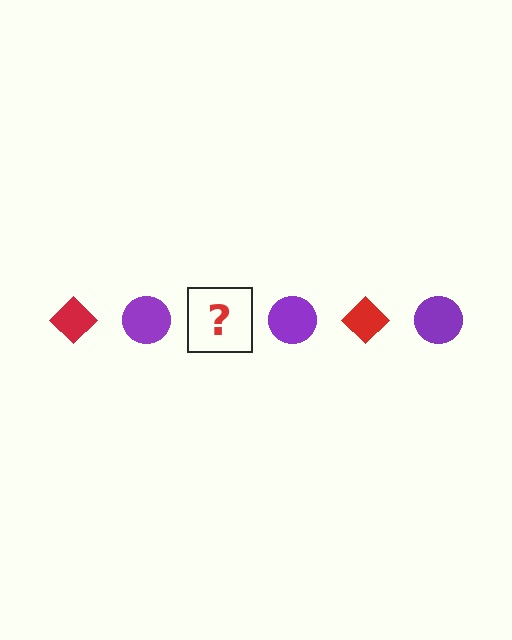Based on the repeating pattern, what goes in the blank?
The blank should be a red diamond.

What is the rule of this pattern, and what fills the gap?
The rule is that the pattern alternates between red diamond and purple circle. The gap should be filled with a red diamond.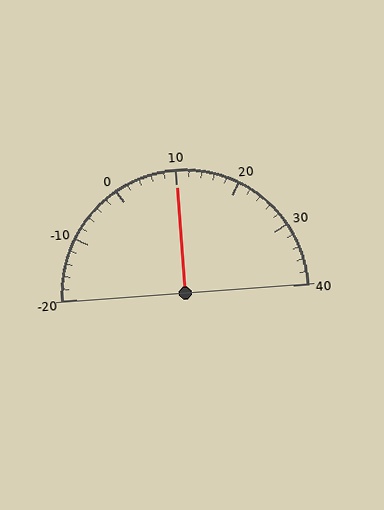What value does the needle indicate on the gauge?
The needle indicates approximately 10.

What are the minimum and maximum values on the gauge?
The gauge ranges from -20 to 40.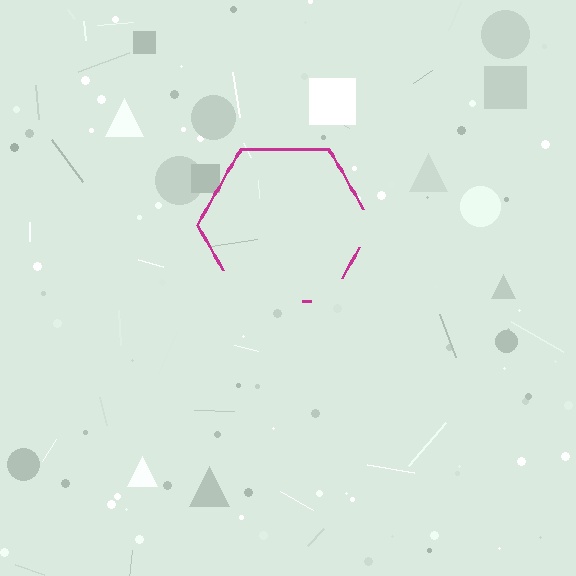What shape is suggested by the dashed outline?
The dashed outline suggests a hexagon.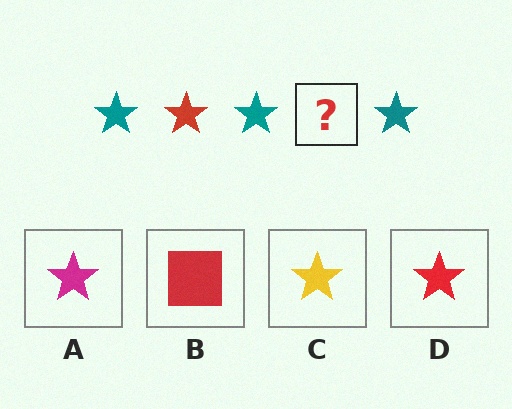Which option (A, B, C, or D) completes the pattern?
D.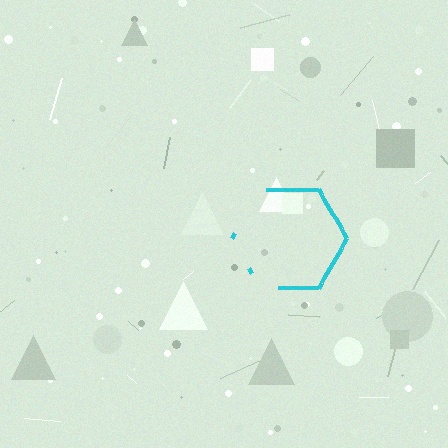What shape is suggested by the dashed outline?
The dashed outline suggests a hexagon.